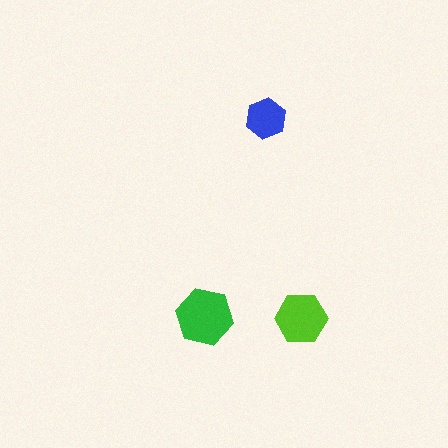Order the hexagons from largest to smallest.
the green one, the lime one, the blue one.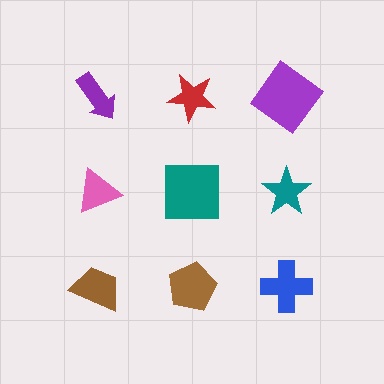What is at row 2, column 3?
A teal star.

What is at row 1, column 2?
A red star.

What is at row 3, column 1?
A brown trapezoid.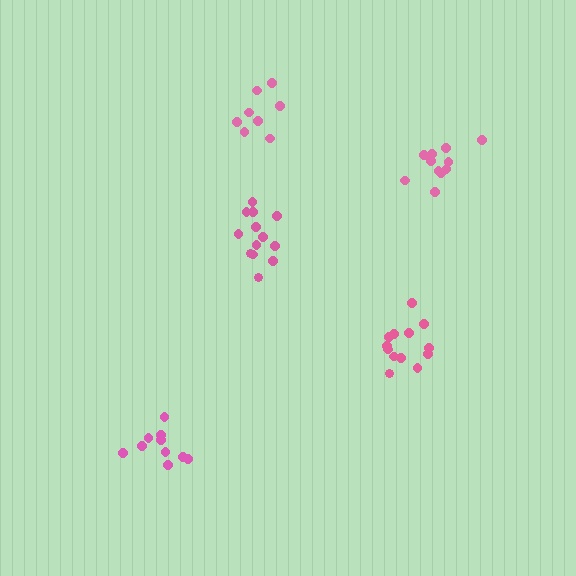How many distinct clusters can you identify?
There are 5 distinct clusters.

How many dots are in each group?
Group 1: 11 dots, Group 2: 8 dots, Group 3: 13 dots, Group 4: 10 dots, Group 5: 13 dots (55 total).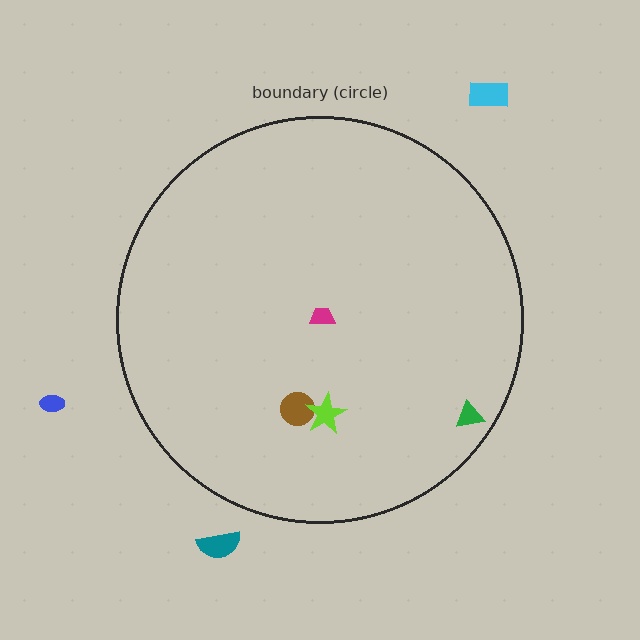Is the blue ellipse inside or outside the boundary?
Outside.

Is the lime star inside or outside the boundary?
Inside.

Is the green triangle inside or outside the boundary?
Inside.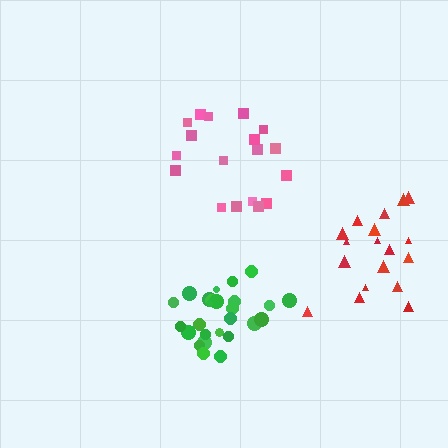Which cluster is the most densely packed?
Green.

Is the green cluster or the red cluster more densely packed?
Green.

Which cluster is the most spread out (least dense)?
Red.